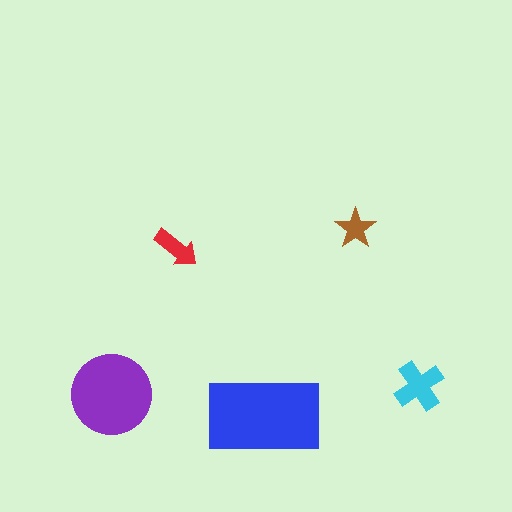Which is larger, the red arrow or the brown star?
The red arrow.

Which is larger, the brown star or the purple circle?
The purple circle.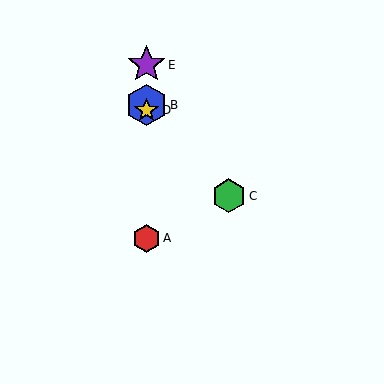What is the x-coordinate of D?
Object D is at x≈146.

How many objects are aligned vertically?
4 objects (A, B, D, E) are aligned vertically.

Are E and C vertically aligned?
No, E is at x≈146 and C is at x≈229.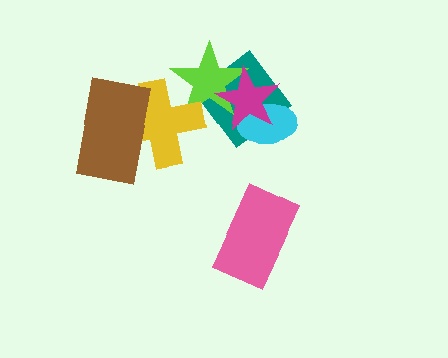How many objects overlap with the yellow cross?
2 objects overlap with the yellow cross.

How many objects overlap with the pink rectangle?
0 objects overlap with the pink rectangle.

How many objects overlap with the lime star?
3 objects overlap with the lime star.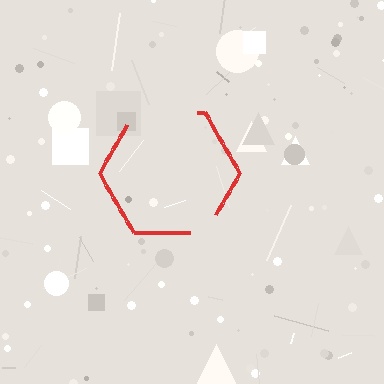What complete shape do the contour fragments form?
The contour fragments form a hexagon.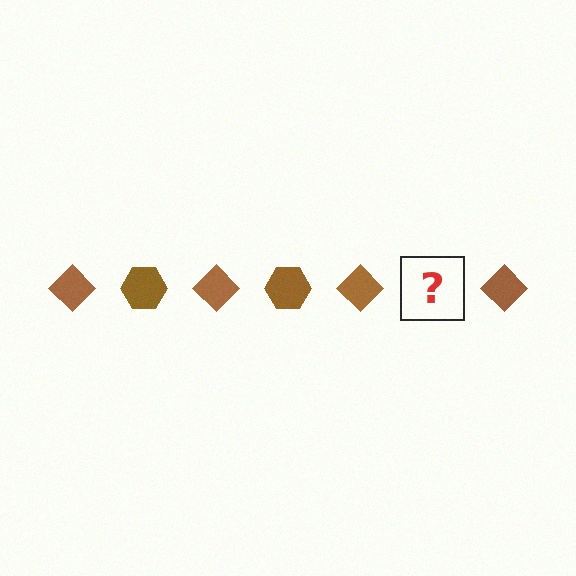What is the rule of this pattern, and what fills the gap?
The rule is that the pattern cycles through diamond, hexagon shapes in brown. The gap should be filled with a brown hexagon.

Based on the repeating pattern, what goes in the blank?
The blank should be a brown hexagon.